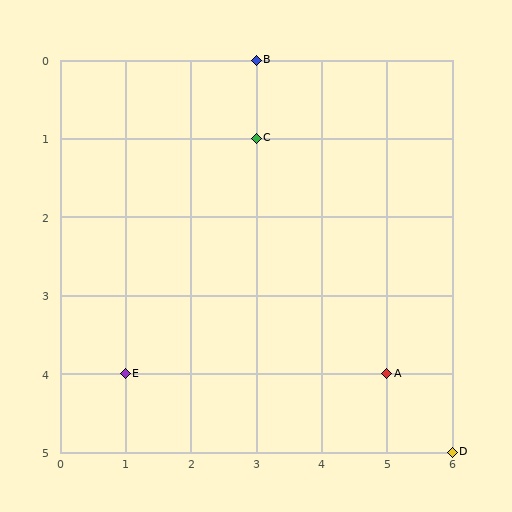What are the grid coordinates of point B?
Point B is at grid coordinates (3, 0).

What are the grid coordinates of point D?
Point D is at grid coordinates (6, 5).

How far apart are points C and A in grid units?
Points C and A are 2 columns and 3 rows apart (about 3.6 grid units diagonally).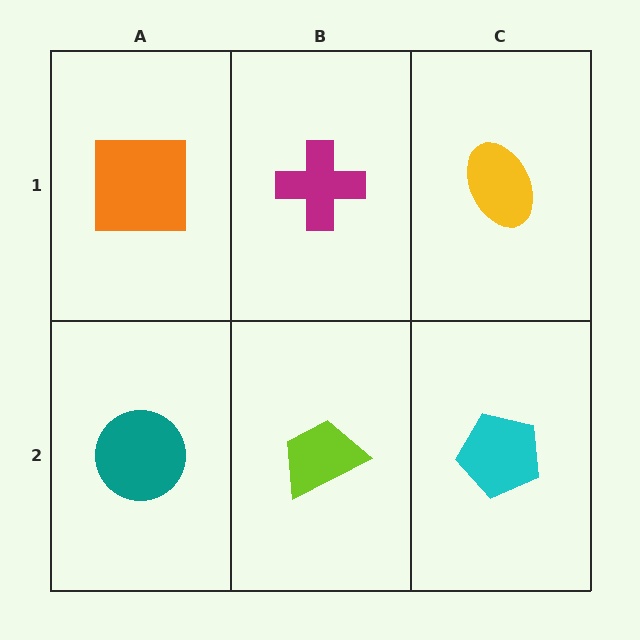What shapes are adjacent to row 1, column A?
A teal circle (row 2, column A), a magenta cross (row 1, column B).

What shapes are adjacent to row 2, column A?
An orange square (row 1, column A), a lime trapezoid (row 2, column B).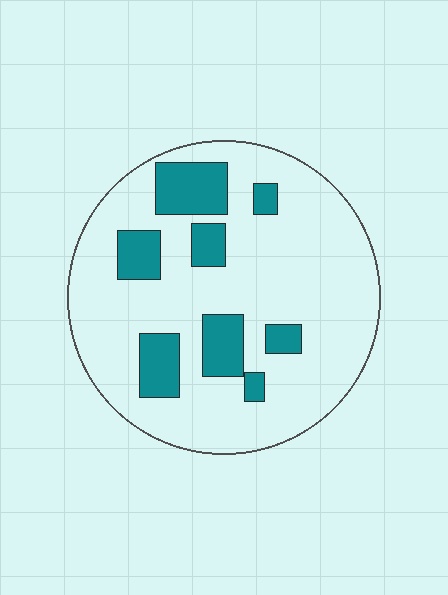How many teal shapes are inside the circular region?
8.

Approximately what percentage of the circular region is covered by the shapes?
Approximately 20%.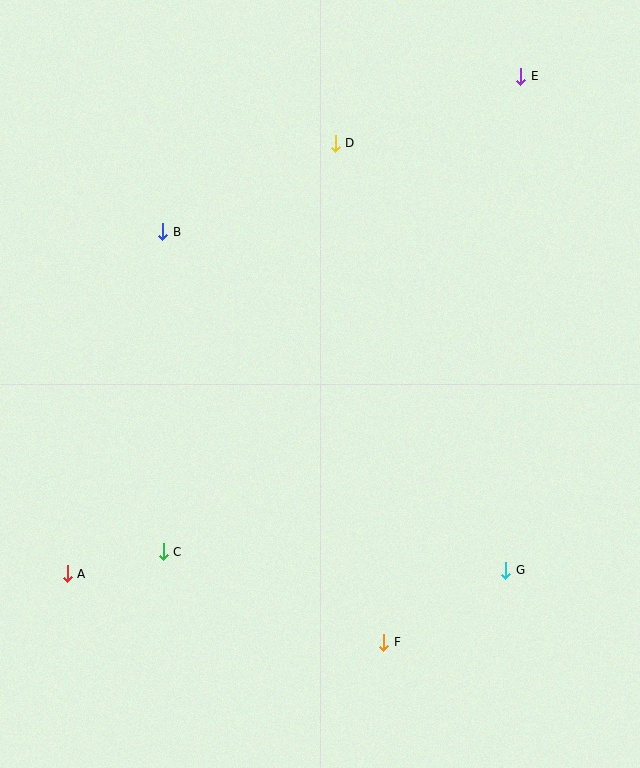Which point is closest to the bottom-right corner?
Point G is closest to the bottom-right corner.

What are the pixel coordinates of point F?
Point F is at (384, 642).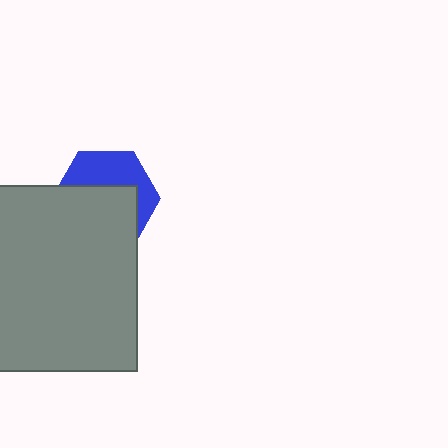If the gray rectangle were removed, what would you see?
You would see the complete blue hexagon.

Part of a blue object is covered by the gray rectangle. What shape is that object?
It is a hexagon.